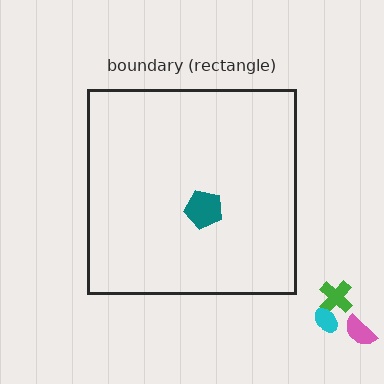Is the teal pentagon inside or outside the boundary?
Inside.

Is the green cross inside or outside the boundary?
Outside.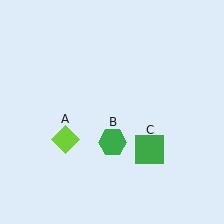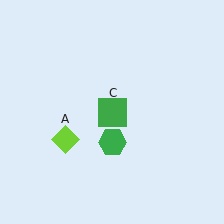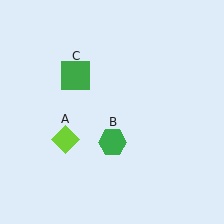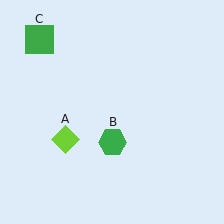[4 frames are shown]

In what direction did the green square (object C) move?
The green square (object C) moved up and to the left.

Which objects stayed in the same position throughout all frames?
Lime diamond (object A) and green hexagon (object B) remained stationary.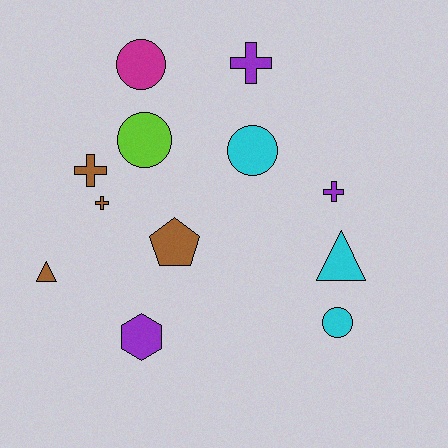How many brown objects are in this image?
There are 4 brown objects.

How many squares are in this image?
There are no squares.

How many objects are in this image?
There are 12 objects.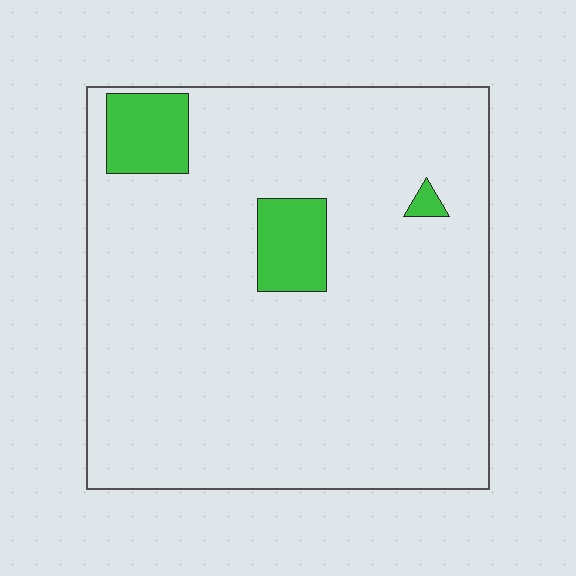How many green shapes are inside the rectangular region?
3.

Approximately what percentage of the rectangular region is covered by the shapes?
Approximately 10%.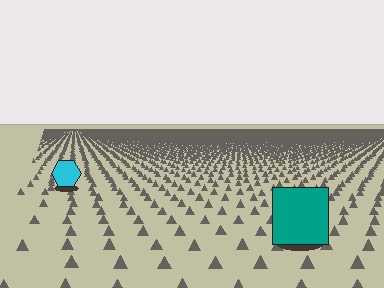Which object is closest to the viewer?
The teal square is closest. The texture marks near it are larger and more spread out.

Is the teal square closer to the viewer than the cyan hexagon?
Yes. The teal square is closer — you can tell from the texture gradient: the ground texture is coarser near it.